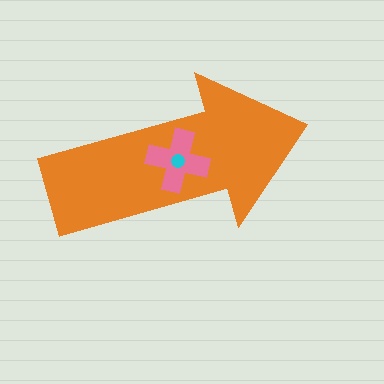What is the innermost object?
The cyan circle.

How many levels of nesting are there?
3.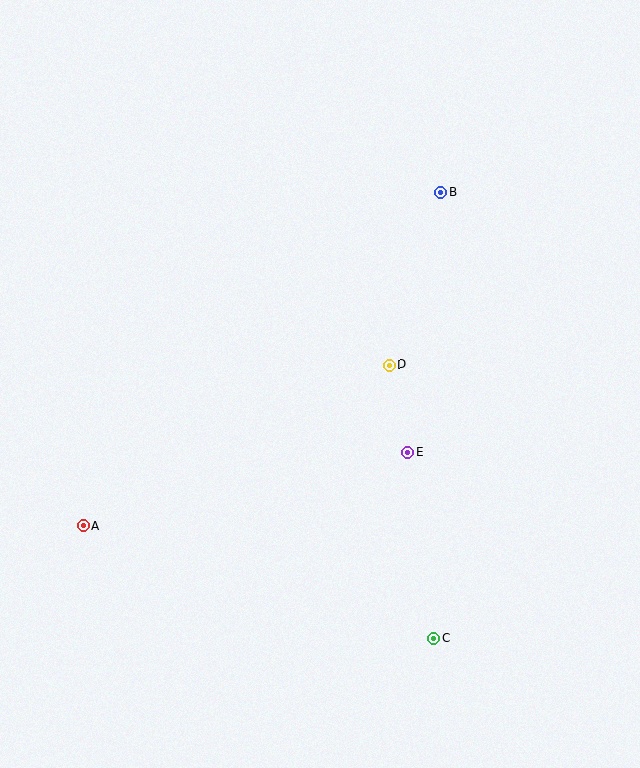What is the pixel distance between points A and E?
The distance between A and E is 333 pixels.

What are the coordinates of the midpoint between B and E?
The midpoint between B and E is at (424, 323).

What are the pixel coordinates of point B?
Point B is at (440, 192).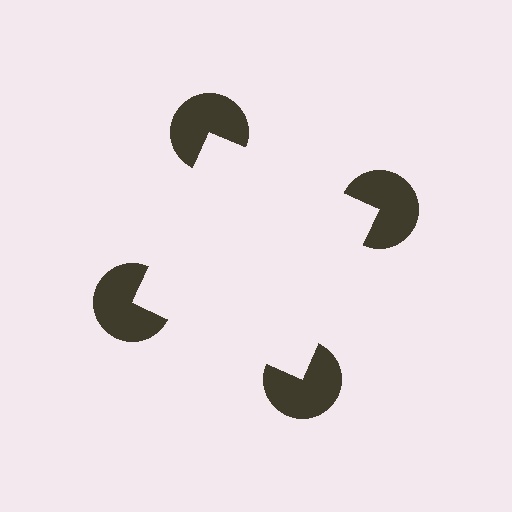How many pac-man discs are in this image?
There are 4 — one at each vertex of the illusory square.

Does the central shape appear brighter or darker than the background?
It typically appears slightly brighter than the background, even though no actual brightness change is drawn.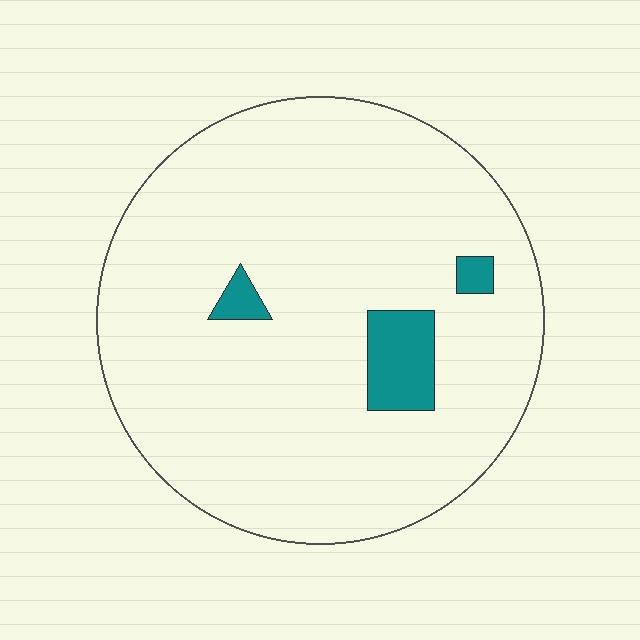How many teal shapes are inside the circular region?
3.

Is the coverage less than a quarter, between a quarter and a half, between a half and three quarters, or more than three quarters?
Less than a quarter.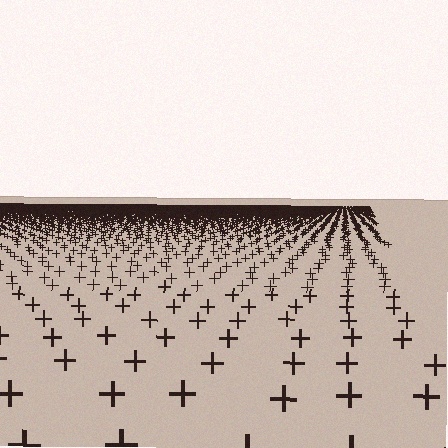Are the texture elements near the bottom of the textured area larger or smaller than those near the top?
Larger. Near the bottom, elements are closer to the viewer and appear at a bigger on-screen size.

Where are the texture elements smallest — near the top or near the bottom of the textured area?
Near the top.